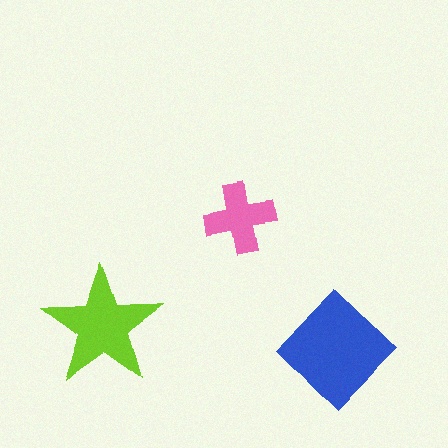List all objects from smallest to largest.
The pink cross, the lime star, the blue diamond.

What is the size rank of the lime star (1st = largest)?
2nd.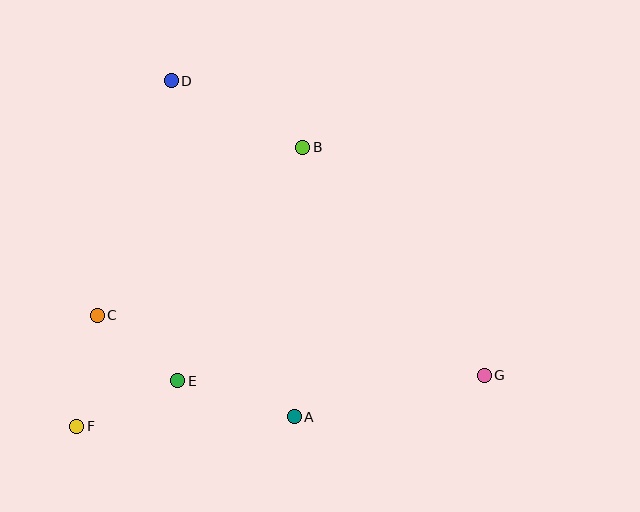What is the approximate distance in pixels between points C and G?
The distance between C and G is approximately 392 pixels.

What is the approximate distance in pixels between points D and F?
The distance between D and F is approximately 358 pixels.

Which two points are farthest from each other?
Points D and G are farthest from each other.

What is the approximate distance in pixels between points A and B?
The distance between A and B is approximately 270 pixels.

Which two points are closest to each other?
Points C and E are closest to each other.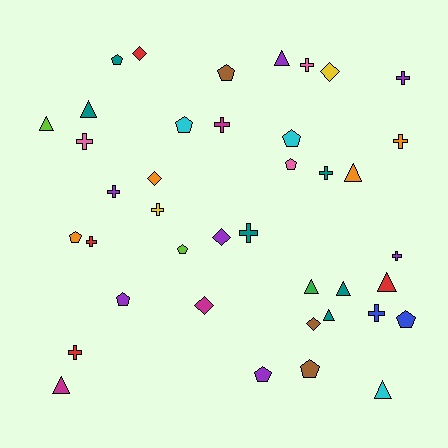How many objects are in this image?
There are 40 objects.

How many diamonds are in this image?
There are 6 diamonds.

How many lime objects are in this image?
There are 2 lime objects.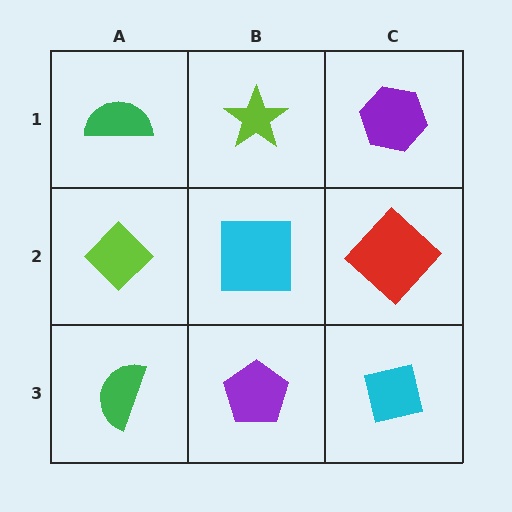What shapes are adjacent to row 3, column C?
A red diamond (row 2, column C), a purple pentagon (row 3, column B).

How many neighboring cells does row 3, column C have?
2.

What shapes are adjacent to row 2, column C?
A purple hexagon (row 1, column C), a cyan square (row 3, column C), a cyan square (row 2, column B).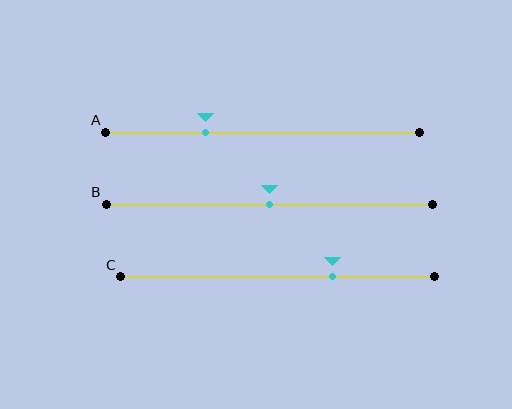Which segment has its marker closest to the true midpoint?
Segment B has its marker closest to the true midpoint.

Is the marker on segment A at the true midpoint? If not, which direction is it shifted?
No, the marker on segment A is shifted to the left by about 18% of the segment length.